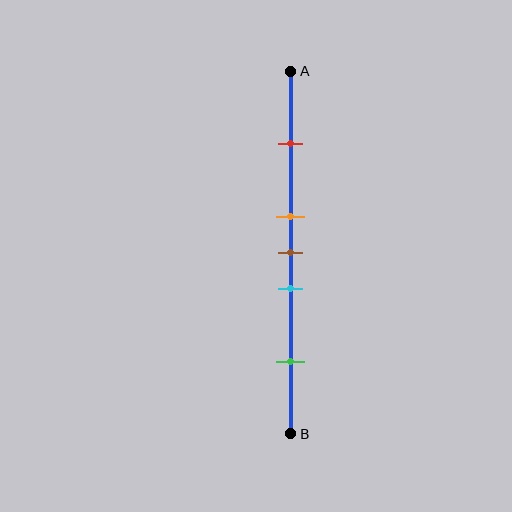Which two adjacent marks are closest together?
The orange and brown marks are the closest adjacent pair.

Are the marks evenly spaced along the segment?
No, the marks are not evenly spaced.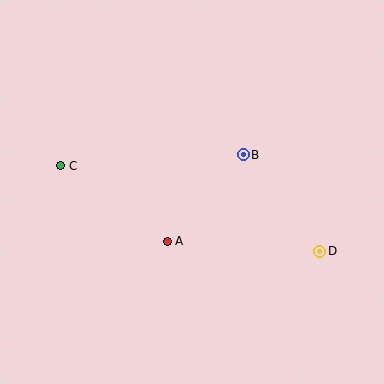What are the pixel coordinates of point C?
Point C is at (61, 166).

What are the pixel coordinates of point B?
Point B is at (243, 155).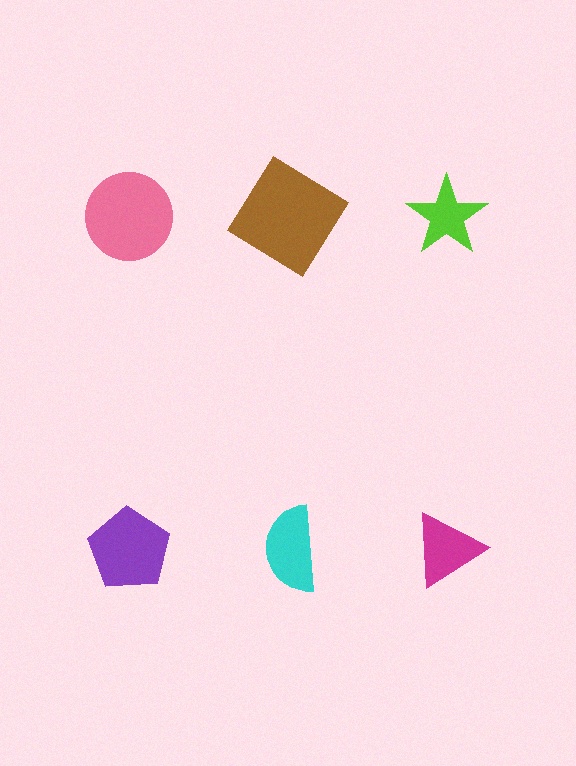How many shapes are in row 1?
3 shapes.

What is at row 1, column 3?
A lime star.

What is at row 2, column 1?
A purple pentagon.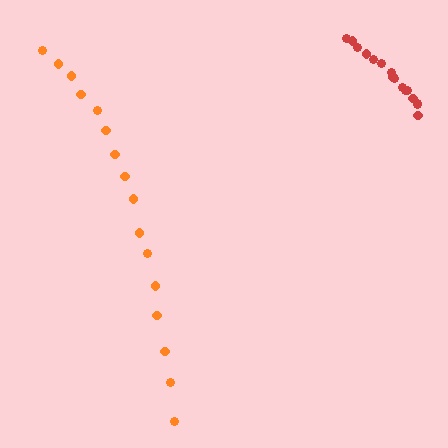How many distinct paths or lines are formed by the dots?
There are 2 distinct paths.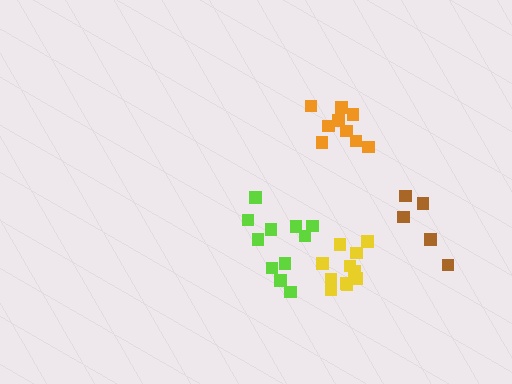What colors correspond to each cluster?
The clusters are colored: lime, yellow, orange, brown.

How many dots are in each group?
Group 1: 11 dots, Group 2: 11 dots, Group 3: 9 dots, Group 4: 5 dots (36 total).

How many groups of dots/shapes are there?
There are 4 groups.